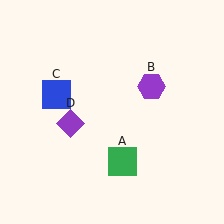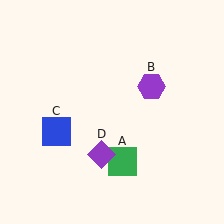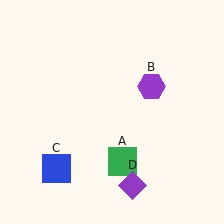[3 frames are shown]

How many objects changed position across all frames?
2 objects changed position: blue square (object C), purple diamond (object D).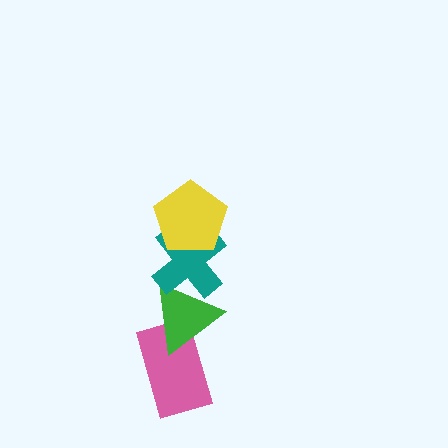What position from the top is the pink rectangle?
The pink rectangle is 4th from the top.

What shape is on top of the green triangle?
The teal cross is on top of the green triangle.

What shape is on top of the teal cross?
The yellow pentagon is on top of the teal cross.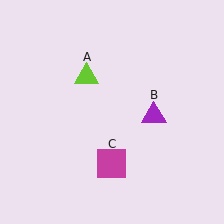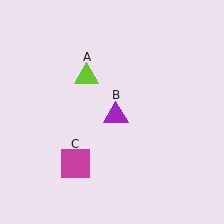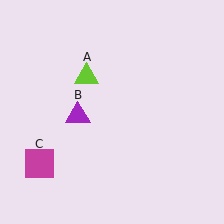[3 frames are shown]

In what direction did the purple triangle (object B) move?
The purple triangle (object B) moved left.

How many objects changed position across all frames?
2 objects changed position: purple triangle (object B), magenta square (object C).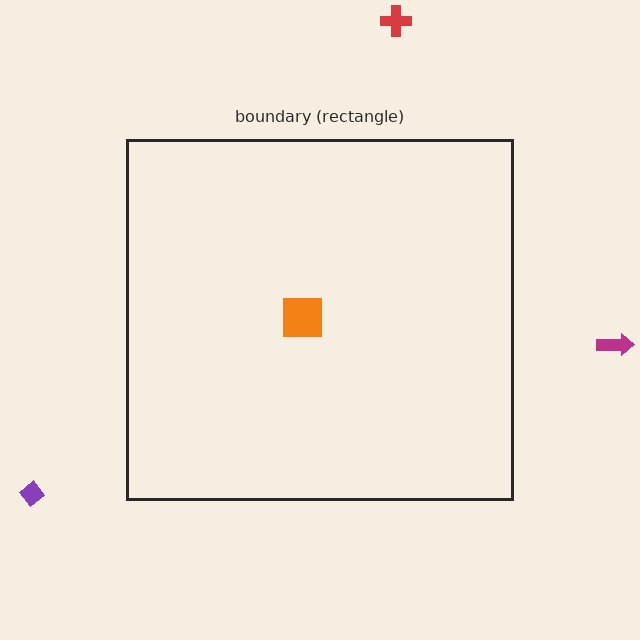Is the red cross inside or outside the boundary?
Outside.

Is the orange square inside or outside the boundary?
Inside.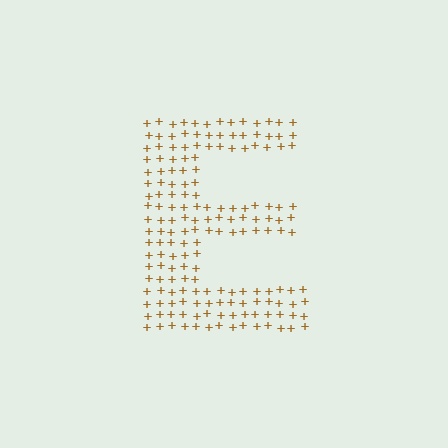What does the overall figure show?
The overall figure shows the letter E.